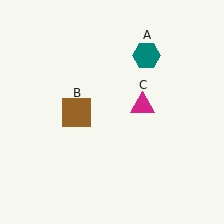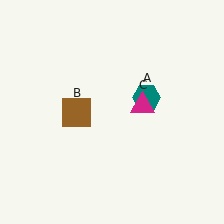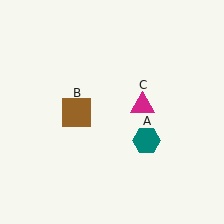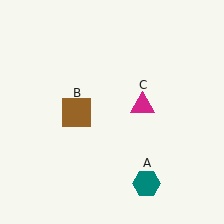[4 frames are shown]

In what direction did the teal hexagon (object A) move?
The teal hexagon (object A) moved down.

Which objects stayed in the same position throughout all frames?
Brown square (object B) and magenta triangle (object C) remained stationary.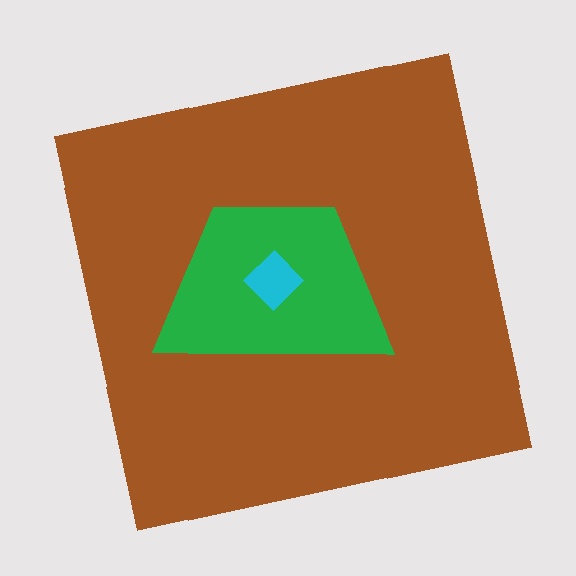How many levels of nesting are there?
3.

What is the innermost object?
The cyan diamond.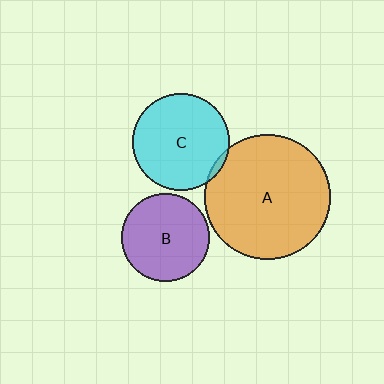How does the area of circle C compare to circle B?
Approximately 1.2 times.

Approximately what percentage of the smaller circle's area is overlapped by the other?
Approximately 5%.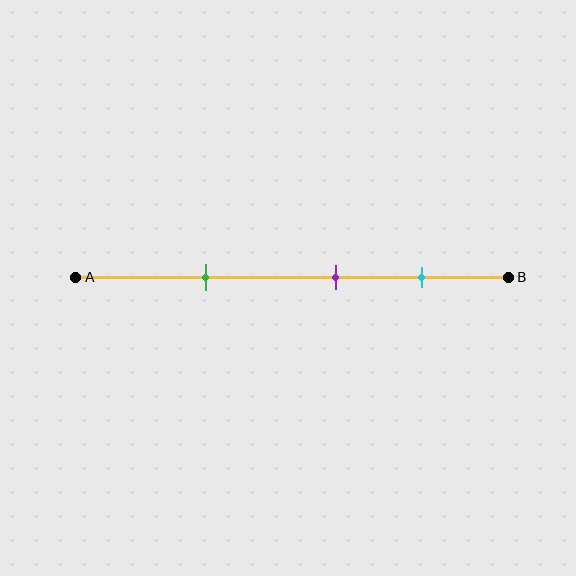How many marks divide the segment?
There are 3 marks dividing the segment.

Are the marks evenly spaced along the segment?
Yes, the marks are approximately evenly spaced.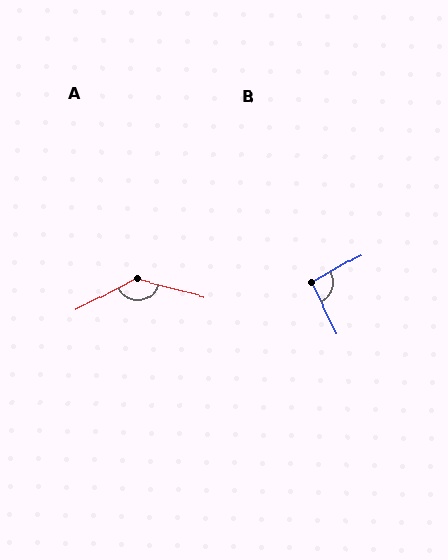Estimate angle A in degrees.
Approximately 138 degrees.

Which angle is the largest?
A, at approximately 138 degrees.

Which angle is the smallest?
B, at approximately 93 degrees.